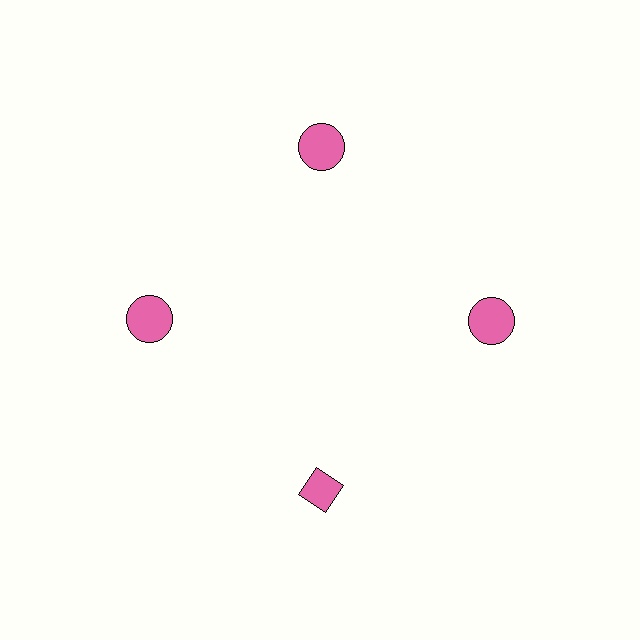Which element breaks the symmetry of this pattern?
The pink diamond at roughly the 6 o'clock position breaks the symmetry. All other shapes are pink circles.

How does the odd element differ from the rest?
It has a different shape: diamond instead of circle.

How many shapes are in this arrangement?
There are 4 shapes arranged in a ring pattern.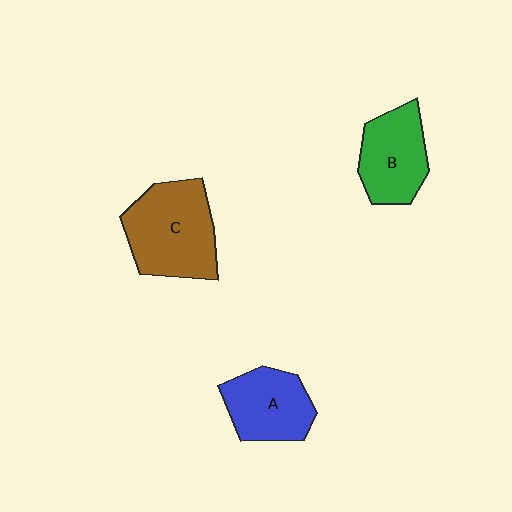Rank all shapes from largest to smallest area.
From largest to smallest: C (brown), B (green), A (blue).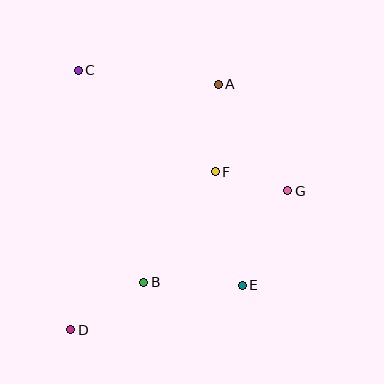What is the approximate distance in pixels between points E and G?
The distance between E and G is approximately 105 pixels.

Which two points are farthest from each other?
Points A and D are farthest from each other.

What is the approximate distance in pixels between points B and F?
The distance between B and F is approximately 131 pixels.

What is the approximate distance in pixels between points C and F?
The distance between C and F is approximately 170 pixels.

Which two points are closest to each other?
Points F and G are closest to each other.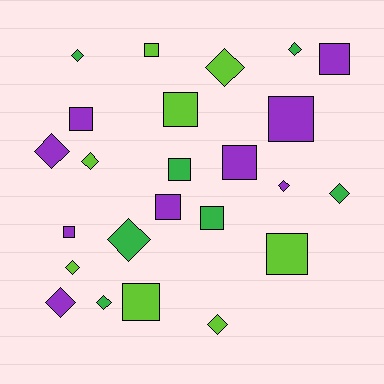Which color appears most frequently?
Purple, with 9 objects.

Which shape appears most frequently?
Diamond, with 12 objects.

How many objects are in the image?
There are 24 objects.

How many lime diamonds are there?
There are 4 lime diamonds.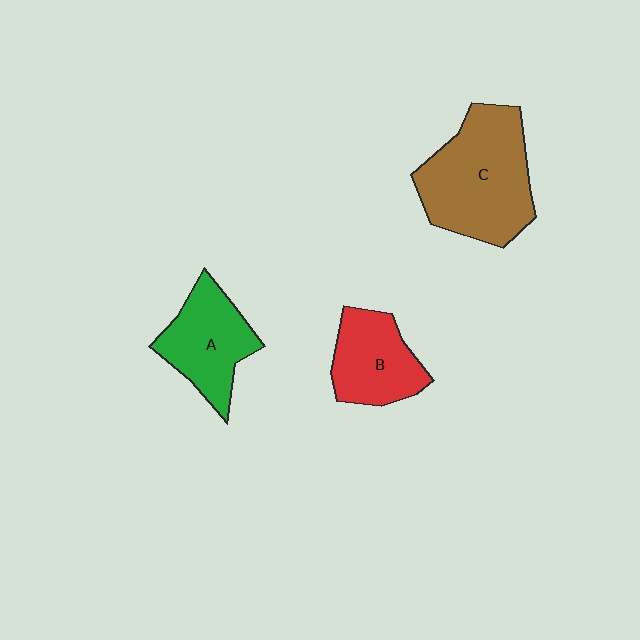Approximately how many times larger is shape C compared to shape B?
Approximately 1.7 times.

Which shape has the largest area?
Shape C (brown).